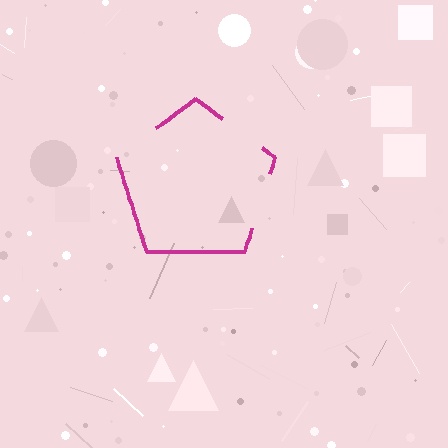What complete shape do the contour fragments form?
The contour fragments form a pentagon.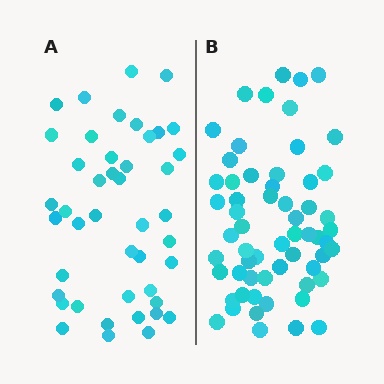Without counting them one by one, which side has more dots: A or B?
Region B (the right region) has more dots.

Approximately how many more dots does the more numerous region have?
Region B has approximately 15 more dots than region A.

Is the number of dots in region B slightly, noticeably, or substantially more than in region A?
Region B has noticeably more, but not dramatically so. The ratio is roughly 1.4 to 1.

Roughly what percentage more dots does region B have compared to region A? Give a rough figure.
About 35% more.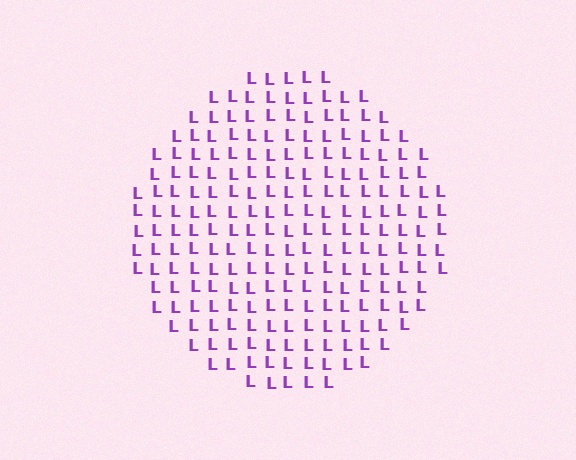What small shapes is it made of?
It is made of small letter L's.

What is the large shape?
The large shape is a circle.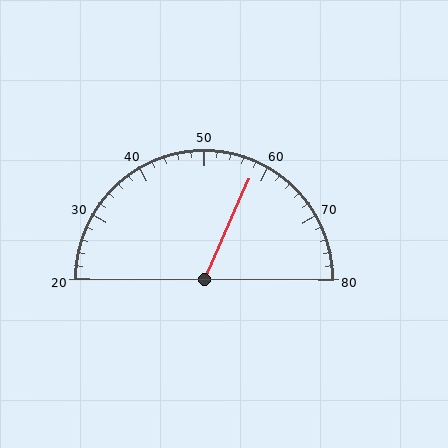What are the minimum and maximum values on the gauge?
The gauge ranges from 20 to 80.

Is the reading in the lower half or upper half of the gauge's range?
The reading is in the upper half of the range (20 to 80).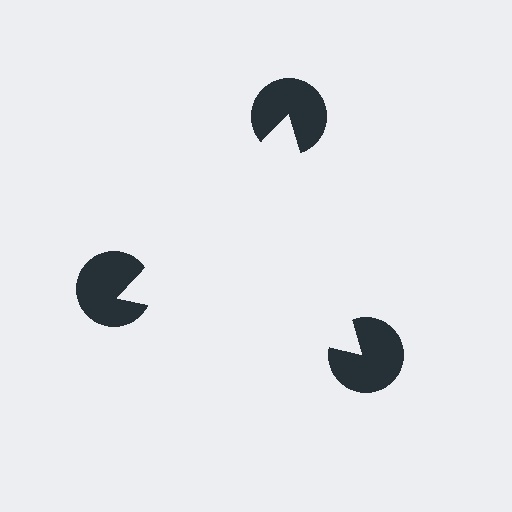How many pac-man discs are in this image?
There are 3 — one at each vertex of the illusory triangle.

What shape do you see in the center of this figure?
An illusory triangle — its edges are inferred from the aligned wedge cuts in the pac-man discs, not physically drawn.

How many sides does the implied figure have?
3 sides.